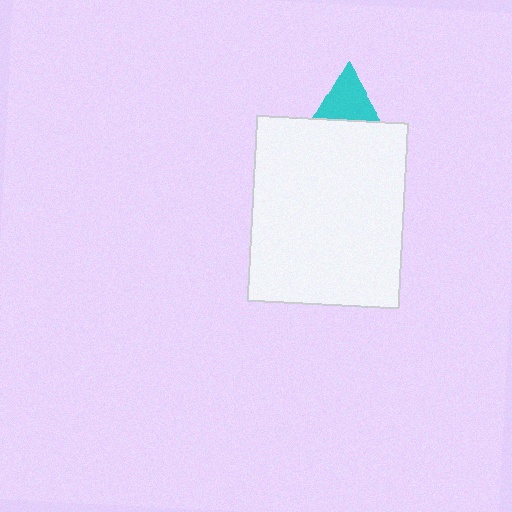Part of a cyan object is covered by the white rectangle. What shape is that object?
It is a triangle.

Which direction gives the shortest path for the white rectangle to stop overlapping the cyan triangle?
Moving down gives the shortest separation.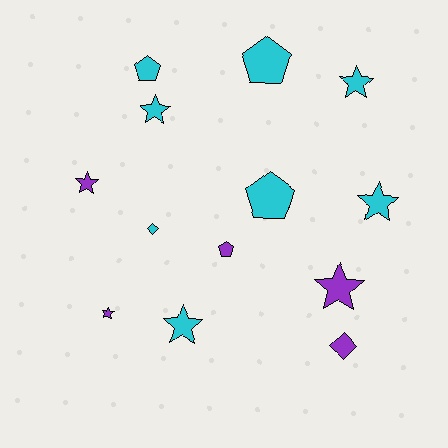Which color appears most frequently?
Cyan, with 8 objects.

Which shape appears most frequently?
Star, with 7 objects.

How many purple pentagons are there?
There is 1 purple pentagon.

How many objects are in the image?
There are 13 objects.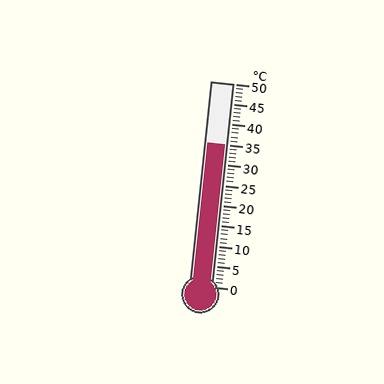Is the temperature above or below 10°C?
The temperature is above 10°C.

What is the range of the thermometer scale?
The thermometer scale ranges from 0°C to 50°C.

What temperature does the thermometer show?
The thermometer shows approximately 35°C.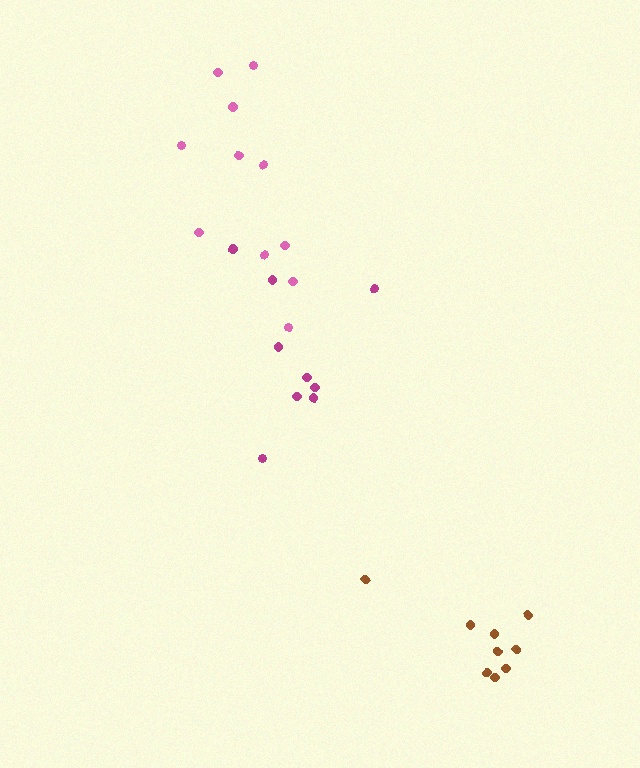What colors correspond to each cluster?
The clusters are colored: pink, magenta, brown.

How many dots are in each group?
Group 1: 11 dots, Group 2: 9 dots, Group 3: 9 dots (29 total).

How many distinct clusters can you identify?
There are 3 distinct clusters.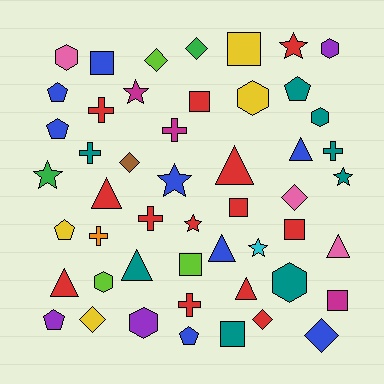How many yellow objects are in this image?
There are 4 yellow objects.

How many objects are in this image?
There are 50 objects.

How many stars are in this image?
There are 7 stars.